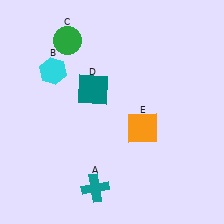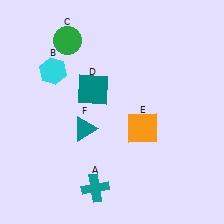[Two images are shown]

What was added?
A teal triangle (F) was added in Image 2.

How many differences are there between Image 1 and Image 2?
There is 1 difference between the two images.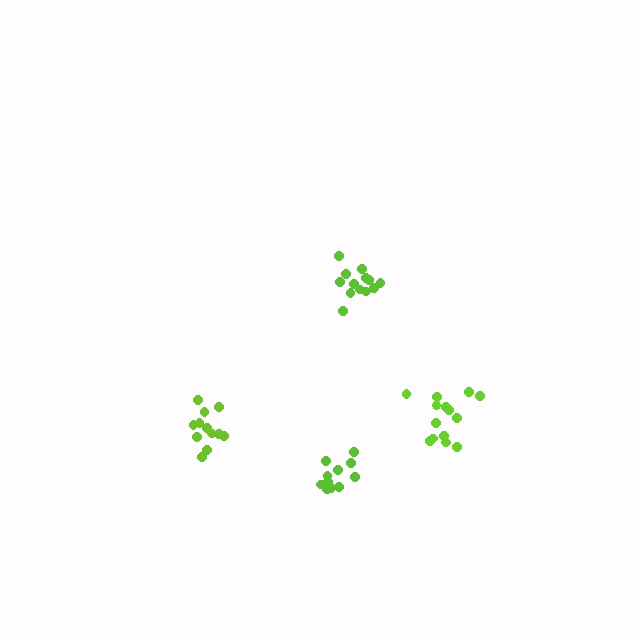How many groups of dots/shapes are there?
There are 4 groups.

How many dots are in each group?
Group 1: 14 dots, Group 2: 12 dots, Group 3: 13 dots, Group 4: 11 dots (50 total).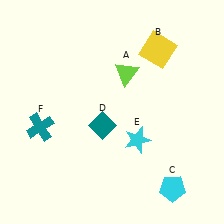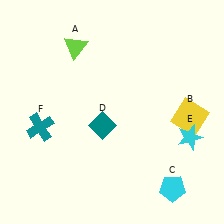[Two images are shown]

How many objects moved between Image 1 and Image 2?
3 objects moved between the two images.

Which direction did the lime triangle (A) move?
The lime triangle (A) moved left.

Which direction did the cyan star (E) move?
The cyan star (E) moved right.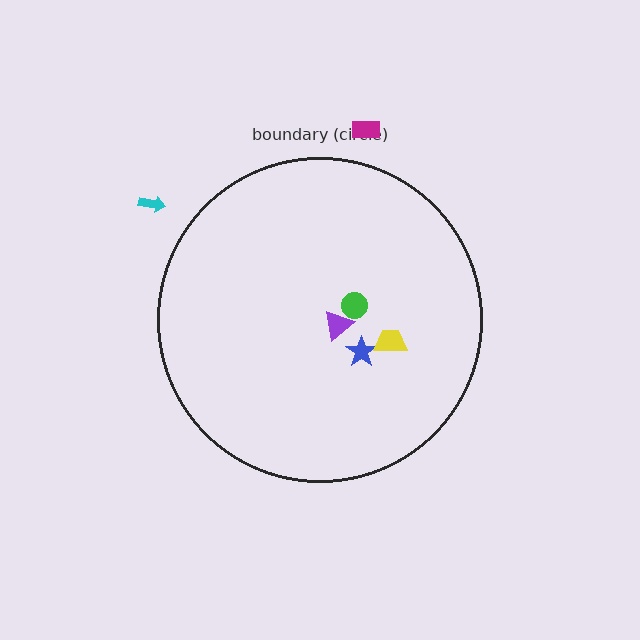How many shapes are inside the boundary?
4 inside, 2 outside.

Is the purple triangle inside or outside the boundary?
Inside.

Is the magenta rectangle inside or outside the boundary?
Outside.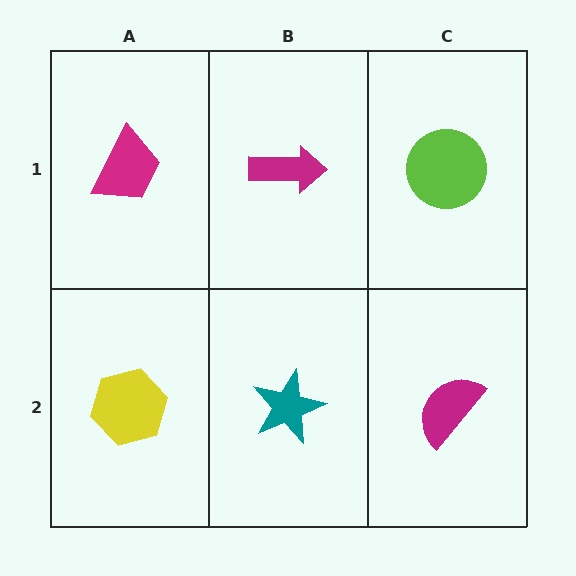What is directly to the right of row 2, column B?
A magenta semicircle.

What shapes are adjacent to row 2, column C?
A lime circle (row 1, column C), a teal star (row 2, column B).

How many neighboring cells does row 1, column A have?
2.